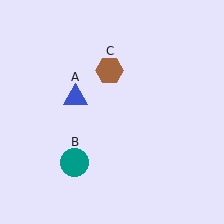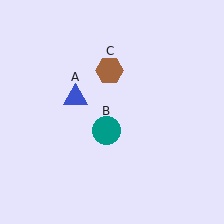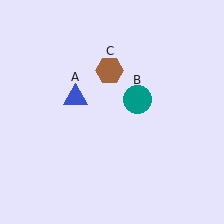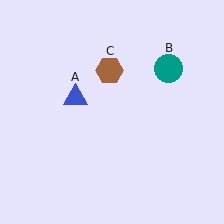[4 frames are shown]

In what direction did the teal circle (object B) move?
The teal circle (object B) moved up and to the right.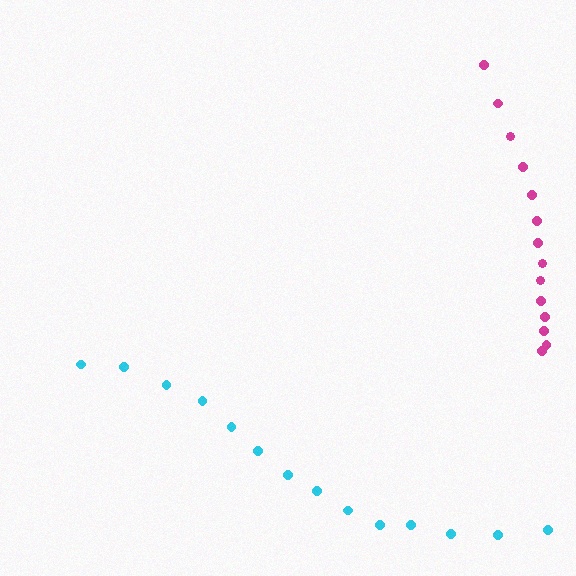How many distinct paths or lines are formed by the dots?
There are 2 distinct paths.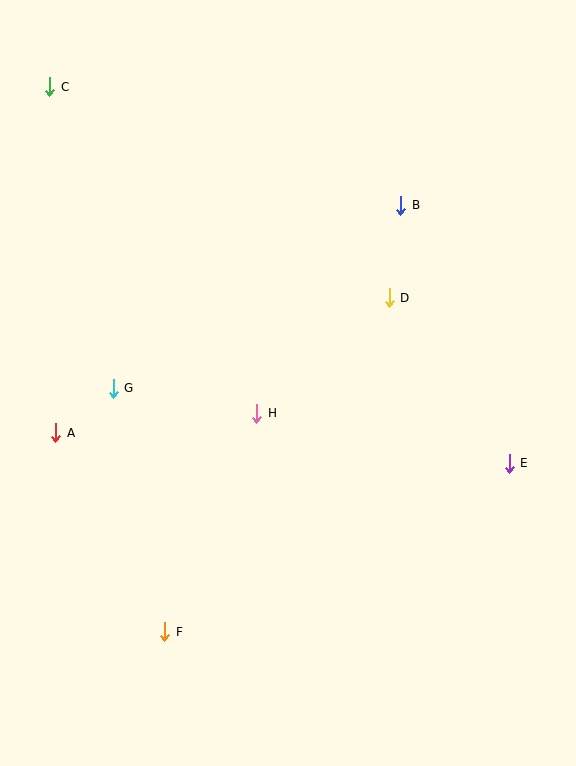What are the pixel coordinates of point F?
Point F is at (165, 632).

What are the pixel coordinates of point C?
Point C is at (50, 87).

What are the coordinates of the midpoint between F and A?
The midpoint between F and A is at (110, 532).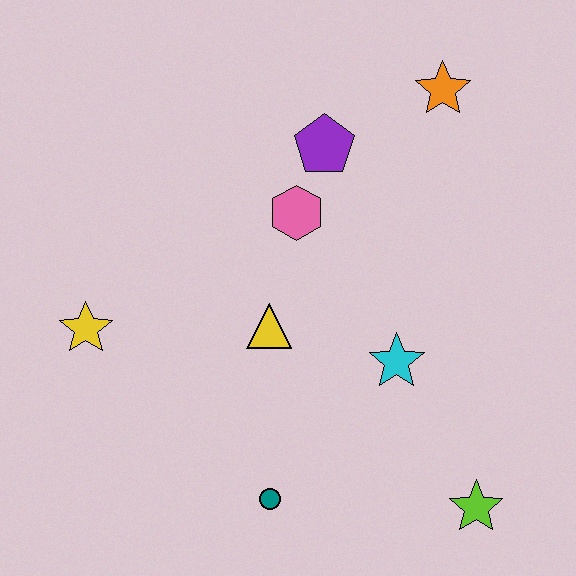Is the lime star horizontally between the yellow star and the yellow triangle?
No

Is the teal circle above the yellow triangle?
No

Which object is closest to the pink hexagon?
The purple pentagon is closest to the pink hexagon.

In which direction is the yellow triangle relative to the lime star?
The yellow triangle is to the left of the lime star.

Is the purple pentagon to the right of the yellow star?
Yes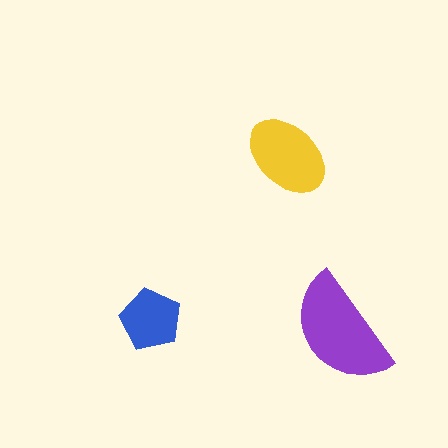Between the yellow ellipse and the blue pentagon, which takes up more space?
The yellow ellipse.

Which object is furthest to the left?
The blue pentagon is leftmost.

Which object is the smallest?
The blue pentagon.